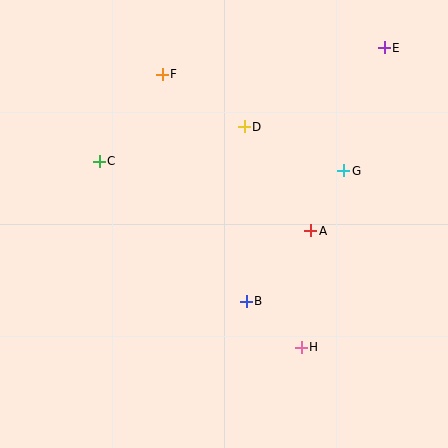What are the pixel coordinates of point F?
Point F is at (162, 74).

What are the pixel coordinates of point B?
Point B is at (246, 301).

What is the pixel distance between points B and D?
The distance between B and D is 174 pixels.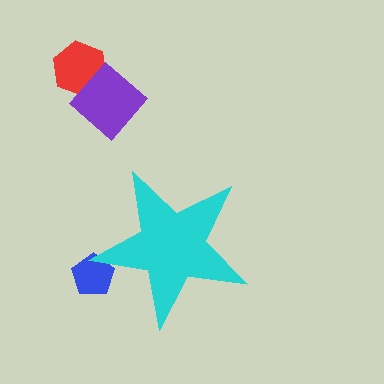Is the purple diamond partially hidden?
No, the purple diamond is fully visible.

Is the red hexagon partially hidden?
No, the red hexagon is fully visible.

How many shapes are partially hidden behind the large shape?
1 shape is partially hidden.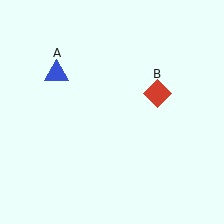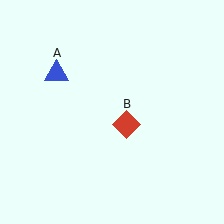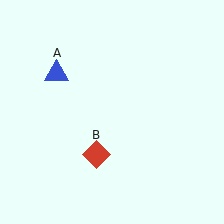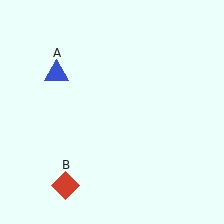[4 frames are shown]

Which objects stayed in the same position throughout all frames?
Blue triangle (object A) remained stationary.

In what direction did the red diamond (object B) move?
The red diamond (object B) moved down and to the left.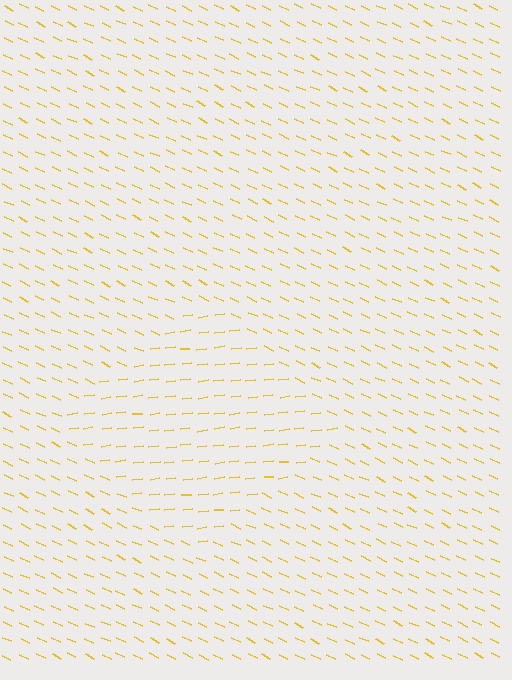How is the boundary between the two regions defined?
The boundary is defined purely by a change in line orientation (approximately 33 degrees difference). All lines are the same color and thickness.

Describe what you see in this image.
The image is filled with small yellow line segments. A diamond region in the image has lines oriented differently from the surrounding lines, creating a visible texture boundary.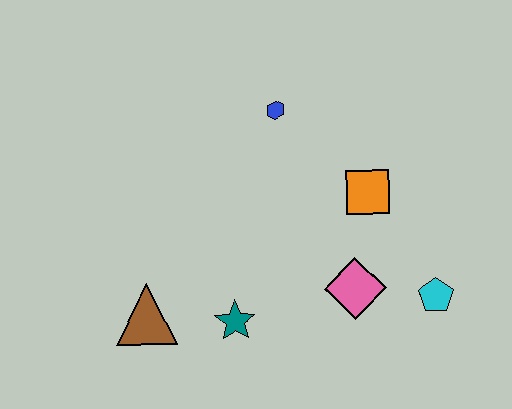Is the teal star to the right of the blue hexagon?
No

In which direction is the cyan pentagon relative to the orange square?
The cyan pentagon is below the orange square.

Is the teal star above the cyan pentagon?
No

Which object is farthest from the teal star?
The blue hexagon is farthest from the teal star.